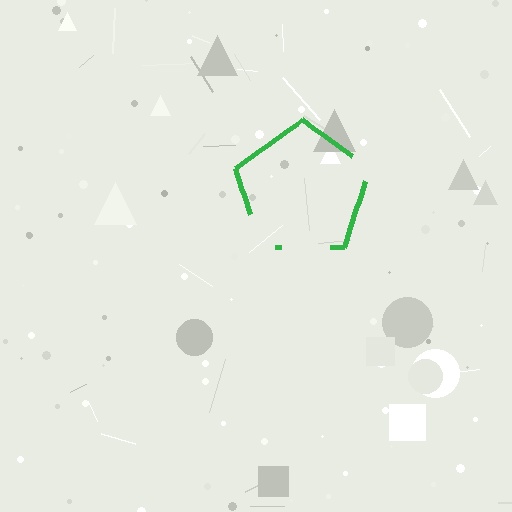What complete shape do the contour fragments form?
The contour fragments form a pentagon.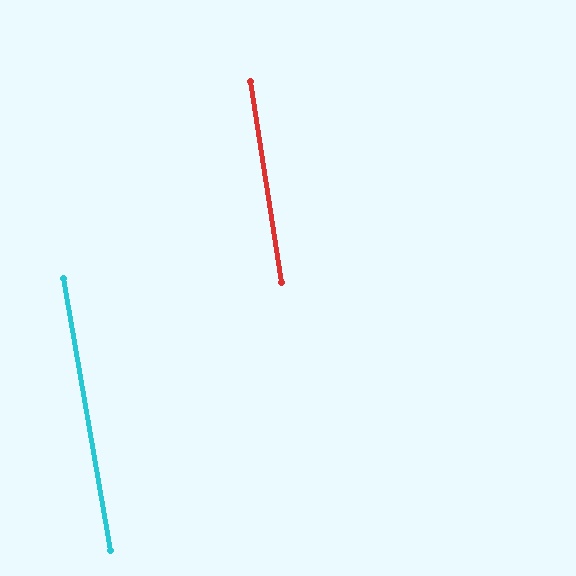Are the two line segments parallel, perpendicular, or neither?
Parallel — their directions differ by only 1.0°.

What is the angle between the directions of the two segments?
Approximately 1 degree.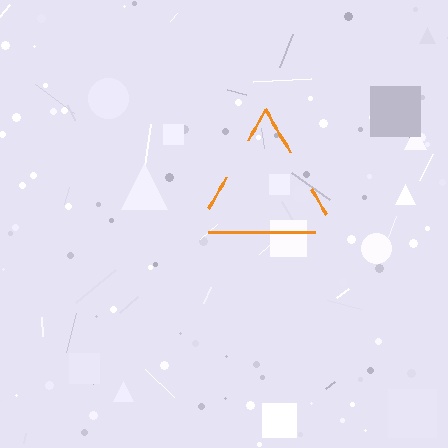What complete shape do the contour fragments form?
The contour fragments form a triangle.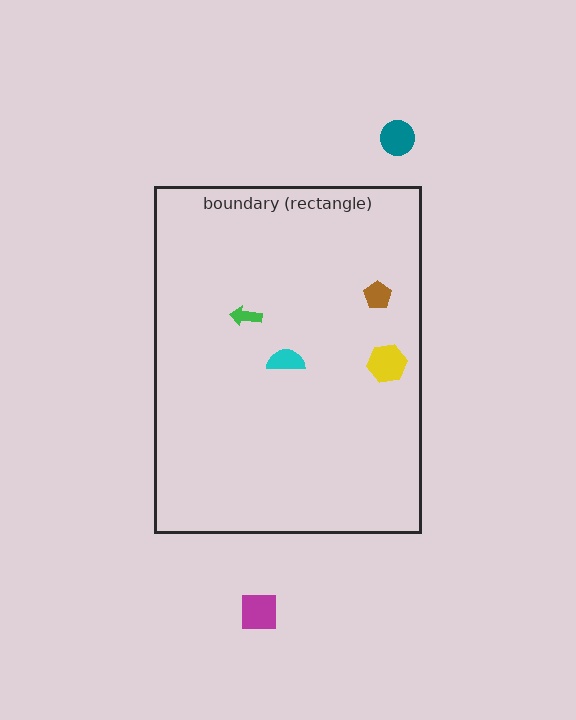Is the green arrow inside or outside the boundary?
Inside.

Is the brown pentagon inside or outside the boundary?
Inside.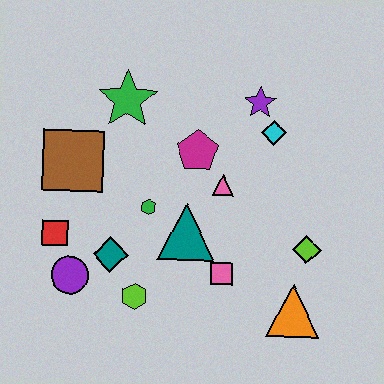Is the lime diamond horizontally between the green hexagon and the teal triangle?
No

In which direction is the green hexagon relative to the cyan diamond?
The green hexagon is to the left of the cyan diamond.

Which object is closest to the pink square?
The teal triangle is closest to the pink square.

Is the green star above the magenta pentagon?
Yes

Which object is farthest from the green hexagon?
The orange triangle is farthest from the green hexagon.